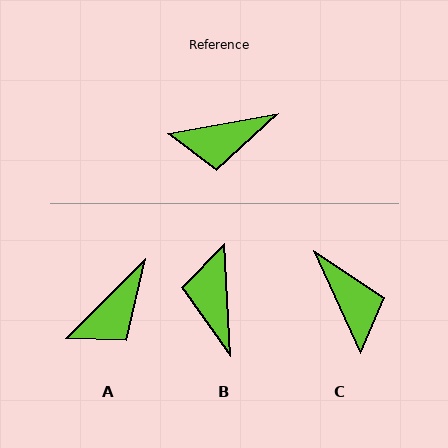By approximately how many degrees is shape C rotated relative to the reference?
Approximately 104 degrees counter-clockwise.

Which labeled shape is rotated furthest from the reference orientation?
C, about 104 degrees away.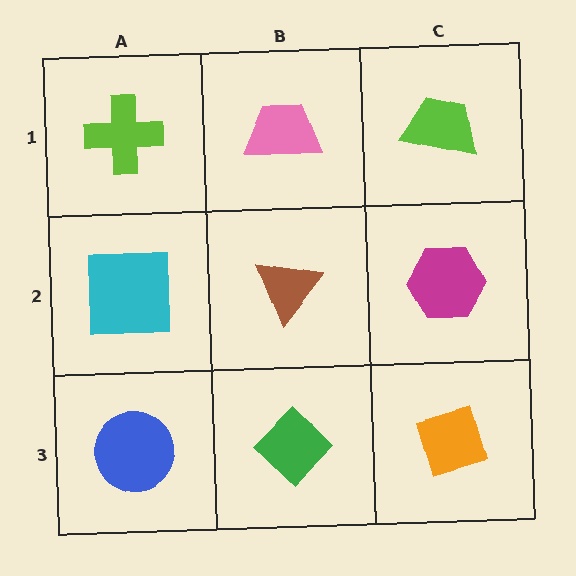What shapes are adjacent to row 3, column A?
A cyan square (row 2, column A), a green diamond (row 3, column B).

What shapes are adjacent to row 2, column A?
A lime cross (row 1, column A), a blue circle (row 3, column A), a brown triangle (row 2, column B).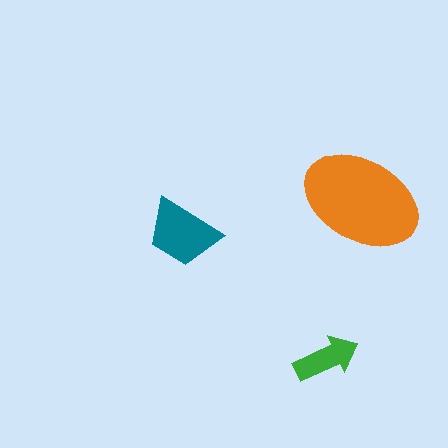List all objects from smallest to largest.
The green arrow, the teal trapezoid, the orange ellipse.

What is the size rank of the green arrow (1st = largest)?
3rd.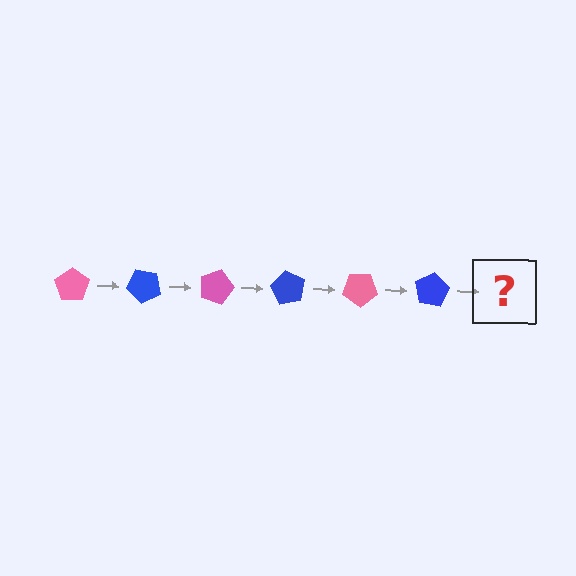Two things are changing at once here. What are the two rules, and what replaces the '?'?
The two rules are that it rotates 45 degrees each step and the color cycles through pink and blue. The '?' should be a pink pentagon, rotated 270 degrees from the start.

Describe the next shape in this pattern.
It should be a pink pentagon, rotated 270 degrees from the start.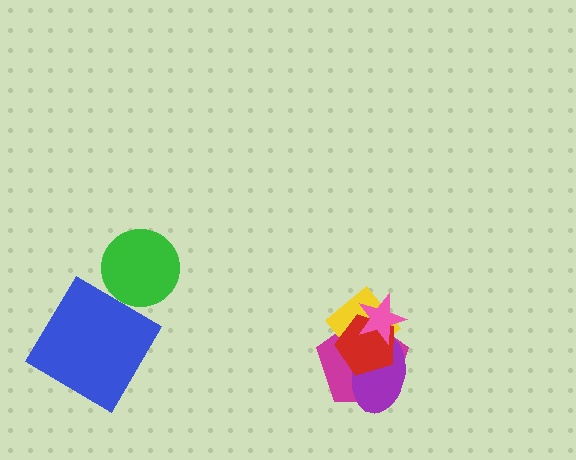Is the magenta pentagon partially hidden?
Yes, it is partially covered by another shape.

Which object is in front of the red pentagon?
The pink star is in front of the red pentagon.